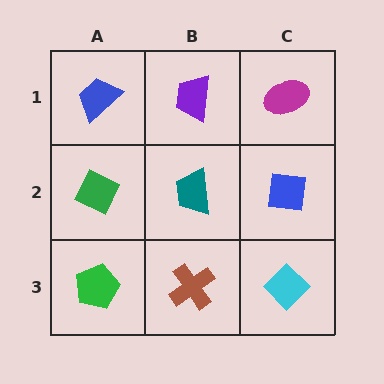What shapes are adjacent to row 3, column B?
A teal trapezoid (row 2, column B), a green pentagon (row 3, column A), a cyan diamond (row 3, column C).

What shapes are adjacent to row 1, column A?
A green diamond (row 2, column A), a purple trapezoid (row 1, column B).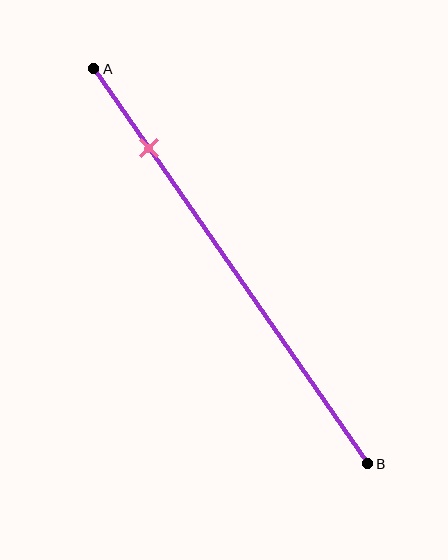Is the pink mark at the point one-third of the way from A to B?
No, the mark is at about 20% from A, not at the 33% one-third point.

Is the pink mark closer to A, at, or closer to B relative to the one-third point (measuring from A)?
The pink mark is closer to point A than the one-third point of segment AB.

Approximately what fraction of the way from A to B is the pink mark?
The pink mark is approximately 20% of the way from A to B.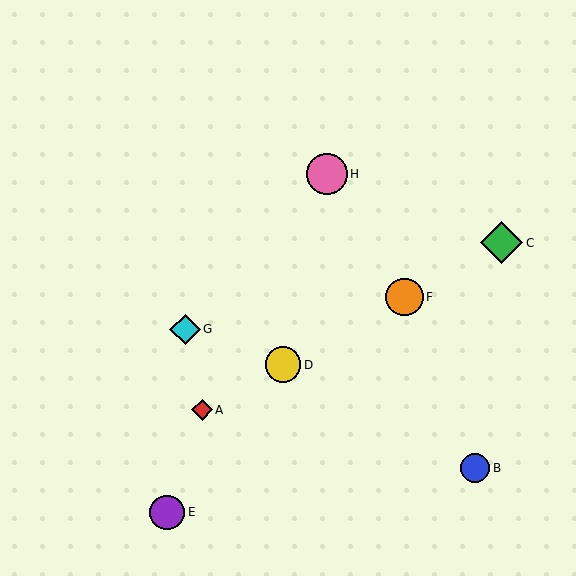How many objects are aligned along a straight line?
4 objects (A, C, D, F) are aligned along a straight line.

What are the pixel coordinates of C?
Object C is at (502, 243).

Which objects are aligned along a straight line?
Objects A, C, D, F are aligned along a straight line.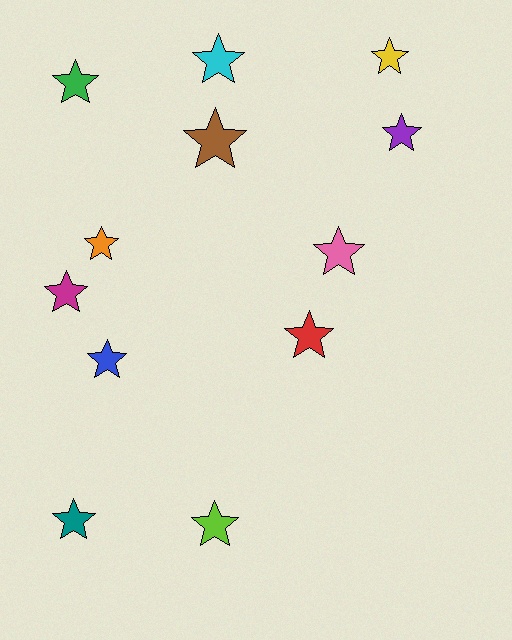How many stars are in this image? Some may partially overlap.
There are 12 stars.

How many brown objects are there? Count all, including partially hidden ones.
There is 1 brown object.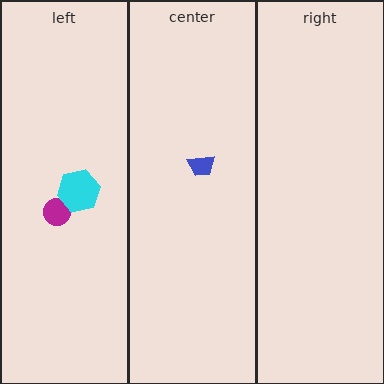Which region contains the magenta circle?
The left region.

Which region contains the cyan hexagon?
The left region.